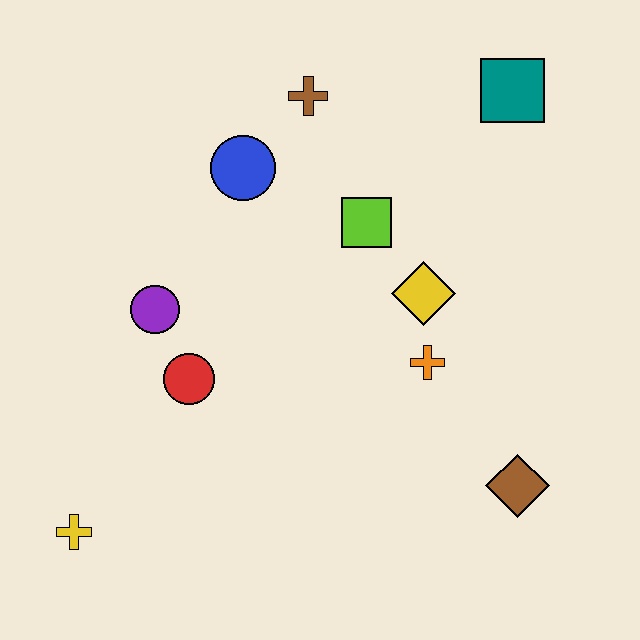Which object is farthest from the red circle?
The teal square is farthest from the red circle.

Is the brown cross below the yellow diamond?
No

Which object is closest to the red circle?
The purple circle is closest to the red circle.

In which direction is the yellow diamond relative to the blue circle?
The yellow diamond is to the right of the blue circle.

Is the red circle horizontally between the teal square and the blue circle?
No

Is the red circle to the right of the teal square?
No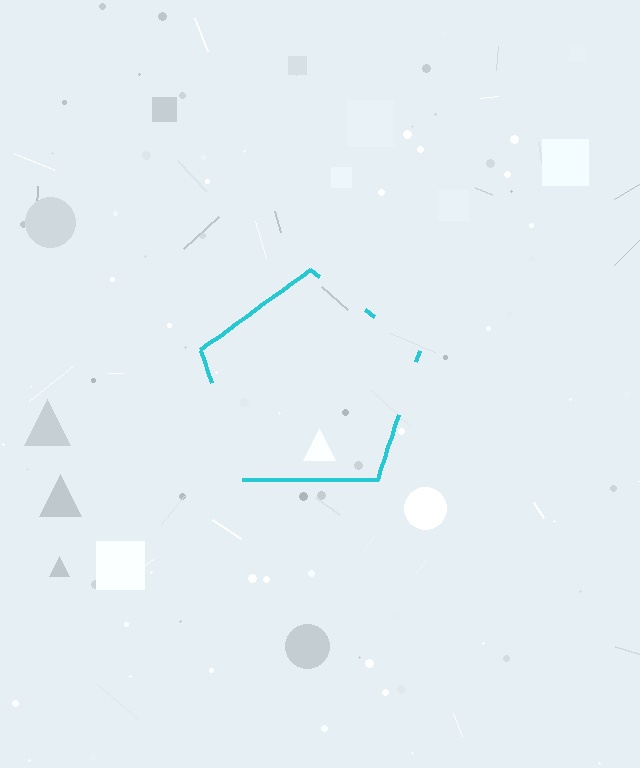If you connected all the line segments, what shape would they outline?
They would outline a pentagon.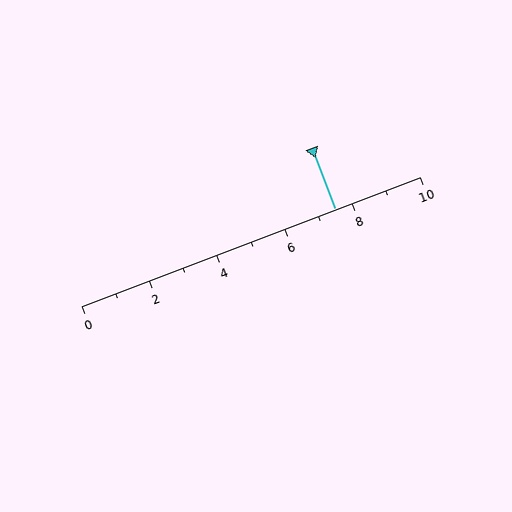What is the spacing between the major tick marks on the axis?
The major ticks are spaced 2 apart.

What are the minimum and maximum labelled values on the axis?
The axis runs from 0 to 10.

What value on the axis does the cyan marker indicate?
The marker indicates approximately 7.5.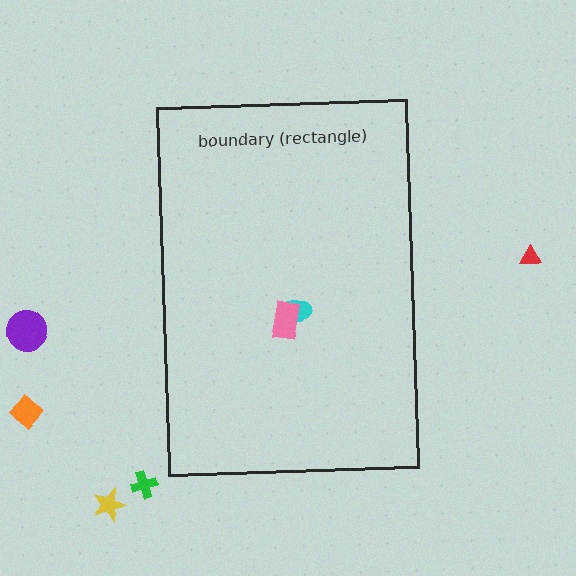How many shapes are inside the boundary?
2 inside, 5 outside.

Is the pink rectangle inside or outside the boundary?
Inside.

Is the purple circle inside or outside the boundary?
Outside.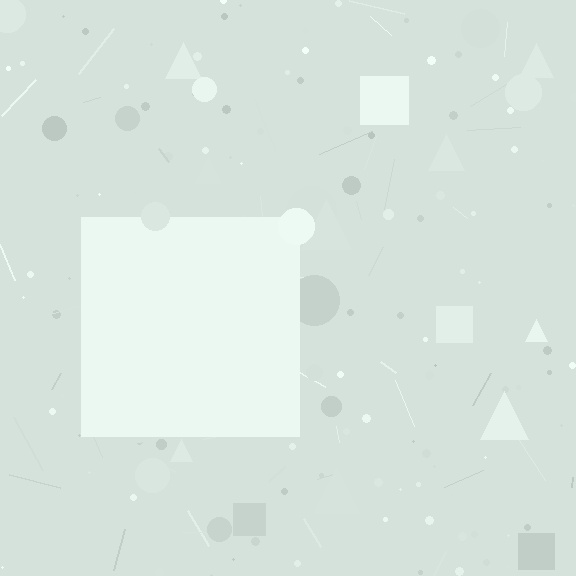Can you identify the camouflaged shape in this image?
The camouflaged shape is a square.